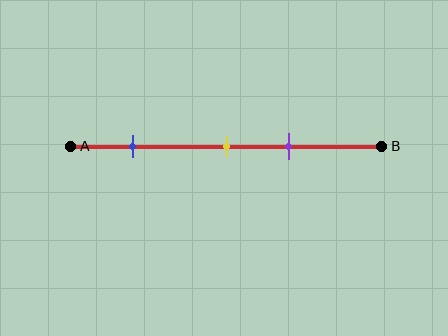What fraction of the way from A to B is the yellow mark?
The yellow mark is approximately 50% (0.5) of the way from A to B.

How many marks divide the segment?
There are 3 marks dividing the segment.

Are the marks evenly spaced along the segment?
No, the marks are not evenly spaced.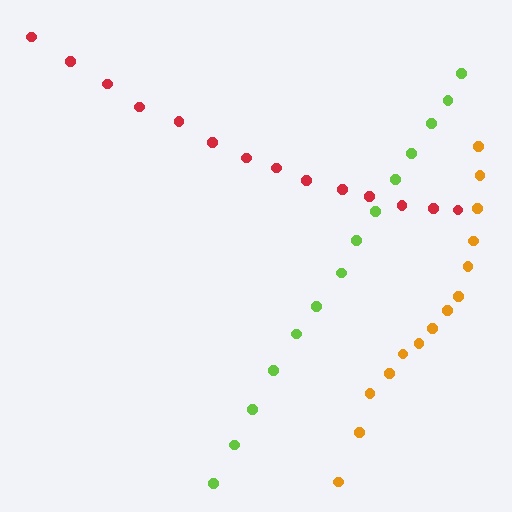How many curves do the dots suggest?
There are 3 distinct paths.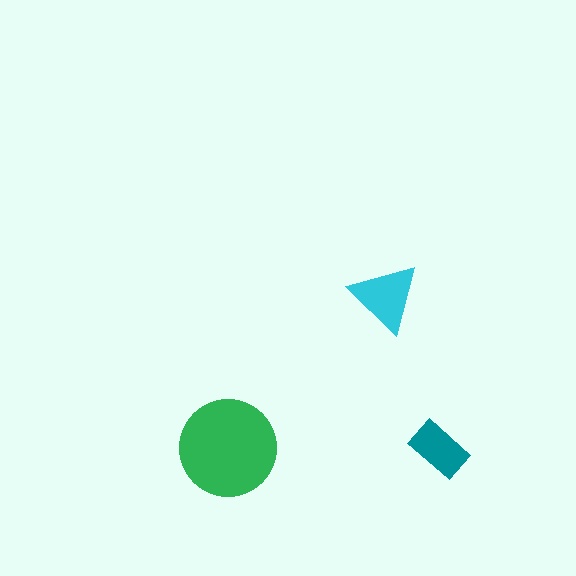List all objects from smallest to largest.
The teal rectangle, the cyan triangle, the green circle.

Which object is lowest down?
The teal rectangle is bottommost.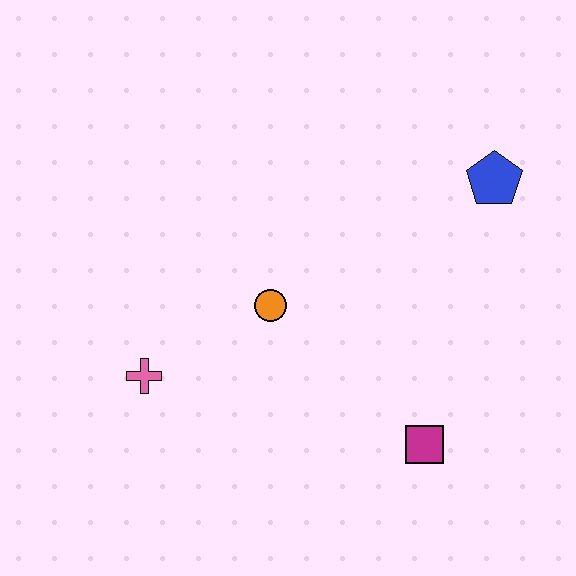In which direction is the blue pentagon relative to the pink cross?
The blue pentagon is to the right of the pink cross.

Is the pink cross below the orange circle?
Yes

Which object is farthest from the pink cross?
The blue pentagon is farthest from the pink cross.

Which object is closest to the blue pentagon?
The orange circle is closest to the blue pentagon.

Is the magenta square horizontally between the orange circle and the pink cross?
No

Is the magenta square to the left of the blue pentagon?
Yes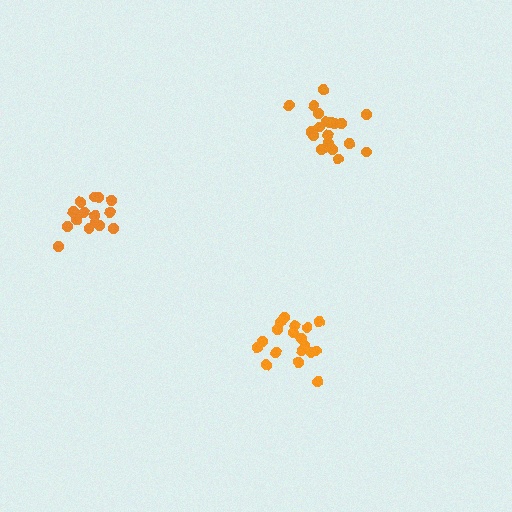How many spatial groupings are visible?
There are 3 spatial groupings.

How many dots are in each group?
Group 1: 16 dots, Group 2: 19 dots, Group 3: 18 dots (53 total).